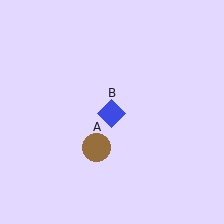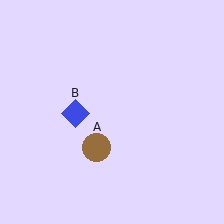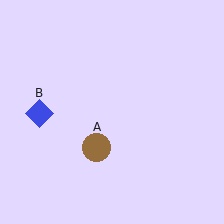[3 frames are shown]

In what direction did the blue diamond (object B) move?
The blue diamond (object B) moved left.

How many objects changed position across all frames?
1 object changed position: blue diamond (object B).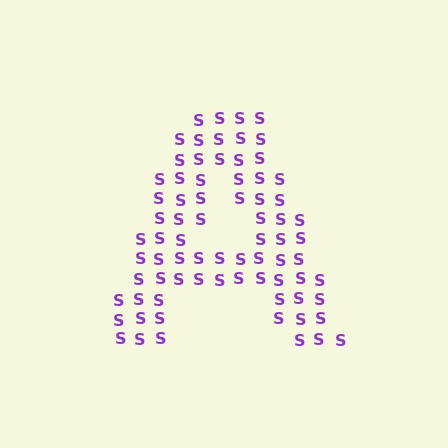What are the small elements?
The small elements are letter S's.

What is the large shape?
The large shape is the letter A.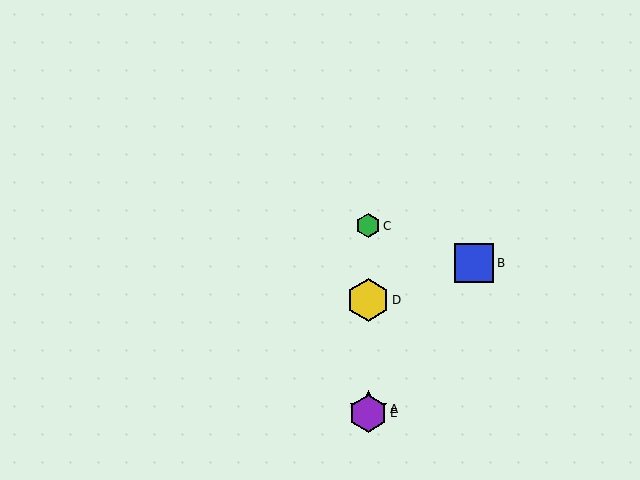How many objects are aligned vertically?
4 objects (A, C, D, E) are aligned vertically.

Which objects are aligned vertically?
Objects A, C, D, E are aligned vertically.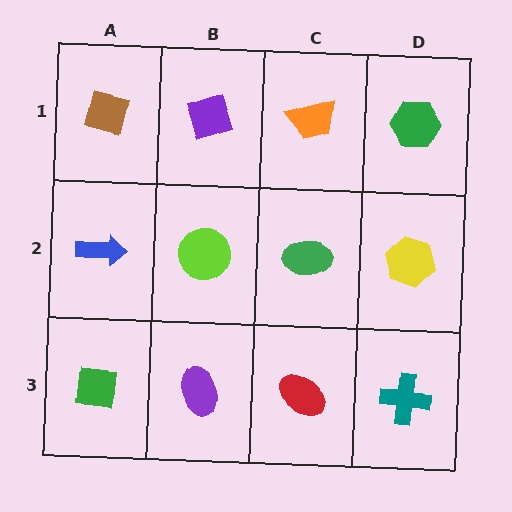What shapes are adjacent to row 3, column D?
A yellow hexagon (row 2, column D), a red ellipse (row 3, column C).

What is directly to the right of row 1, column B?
An orange trapezoid.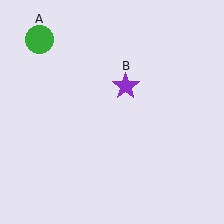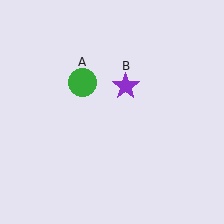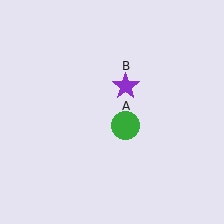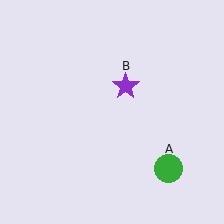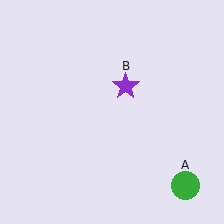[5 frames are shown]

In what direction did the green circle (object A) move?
The green circle (object A) moved down and to the right.